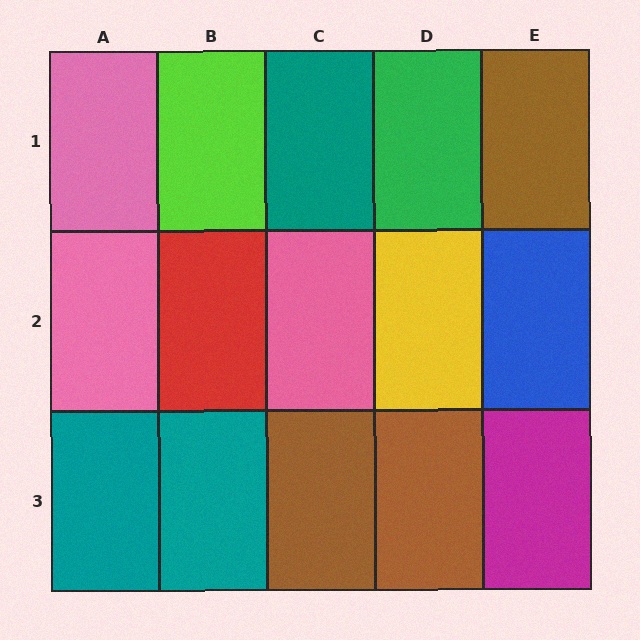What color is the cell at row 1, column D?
Green.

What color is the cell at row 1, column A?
Pink.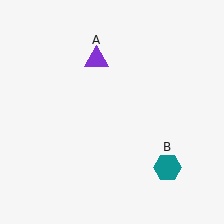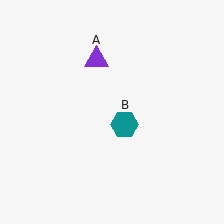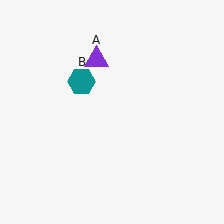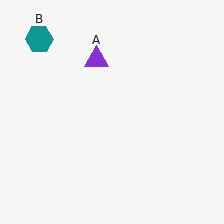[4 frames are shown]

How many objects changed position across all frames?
1 object changed position: teal hexagon (object B).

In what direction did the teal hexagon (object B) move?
The teal hexagon (object B) moved up and to the left.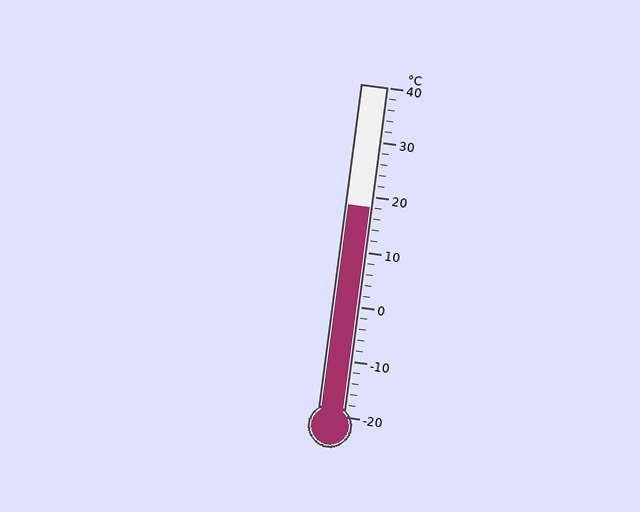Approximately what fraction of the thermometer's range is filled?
The thermometer is filled to approximately 65% of its range.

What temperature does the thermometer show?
The thermometer shows approximately 18°C.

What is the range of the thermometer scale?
The thermometer scale ranges from -20°C to 40°C.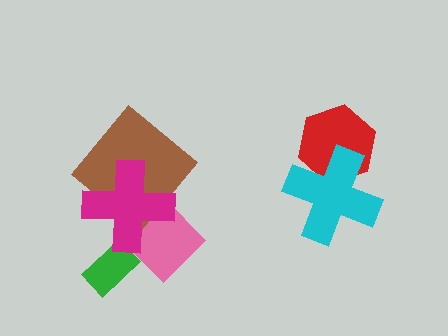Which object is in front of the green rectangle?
The magenta cross is in front of the green rectangle.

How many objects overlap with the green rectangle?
2 objects overlap with the green rectangle.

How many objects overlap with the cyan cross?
1 object overlaps with the cyan cross.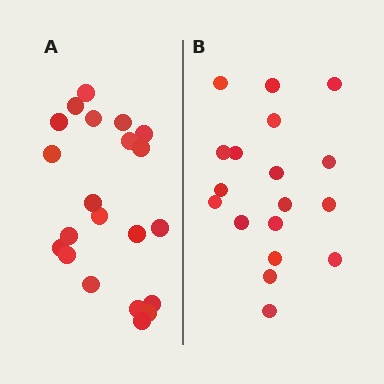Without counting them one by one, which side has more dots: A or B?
Region A (the left region) has more dots.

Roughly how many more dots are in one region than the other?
Region A has just a few more — roughly 2 or 3 more dots than region B.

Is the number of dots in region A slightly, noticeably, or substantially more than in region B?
Region A has only slightly more — the two regions are fairly close. The ratio is roughly 1.2 to 1.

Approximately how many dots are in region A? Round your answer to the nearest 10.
About 20 dots. (The exact count is 21, which rounds to 20.)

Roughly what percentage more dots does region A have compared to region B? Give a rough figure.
About 15% more.